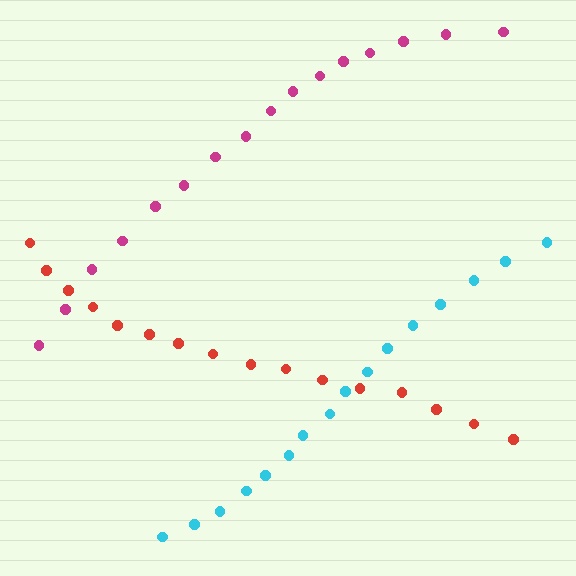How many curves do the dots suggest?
There are 3 distinct paths.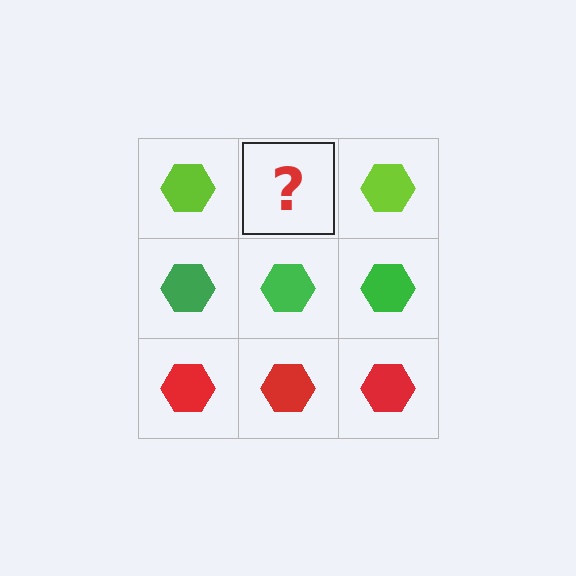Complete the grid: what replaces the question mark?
The question mark should be replaced with a lime hexagon.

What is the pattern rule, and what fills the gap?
The rule is that each row has a consistent color. The gap should be filled with a lime hexagon.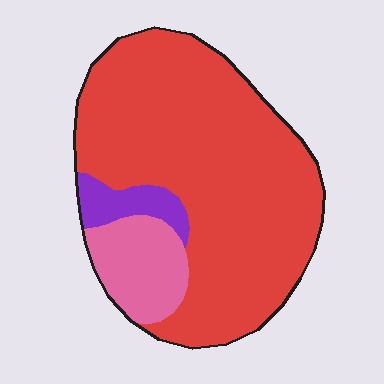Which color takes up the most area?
Red, at roughly 80%.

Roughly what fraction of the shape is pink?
Pink takes up about one eighth (1/8) of the shape.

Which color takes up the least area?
Purple, at roughly 5%.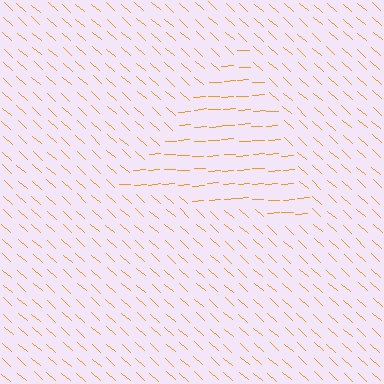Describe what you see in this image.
The image is filled with small orange line segments. A triangle region in the image has lines oriented differently from the surrounding lines, creating a visible texture boundary.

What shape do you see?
I see a triangle.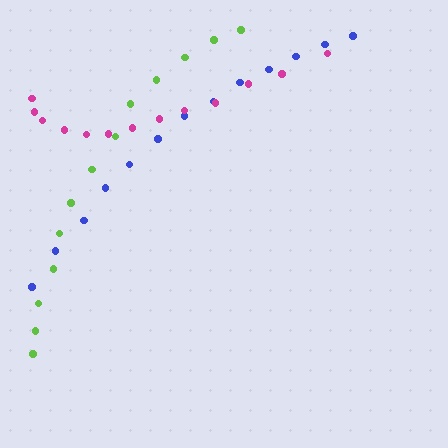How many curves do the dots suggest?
There are 3 distinct paths.